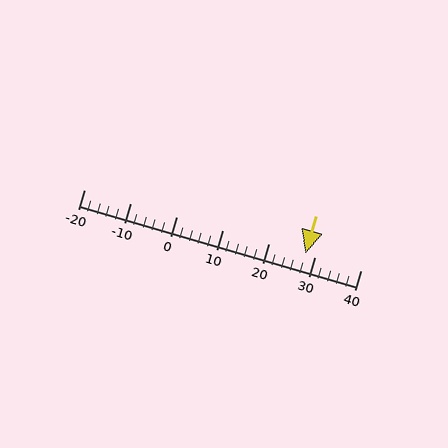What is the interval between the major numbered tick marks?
The major tick marks are spaced 10 units apart.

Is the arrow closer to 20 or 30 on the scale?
The arrow is closer to 30.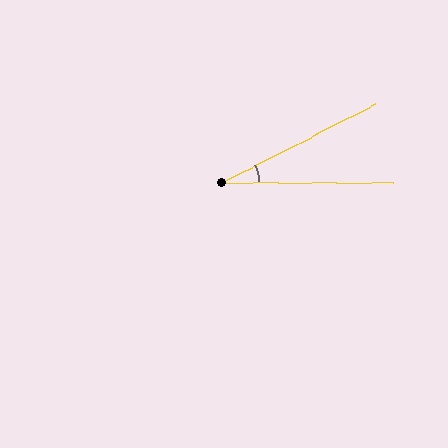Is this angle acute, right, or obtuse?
It is acute.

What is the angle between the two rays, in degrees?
Approximately 27 degrees.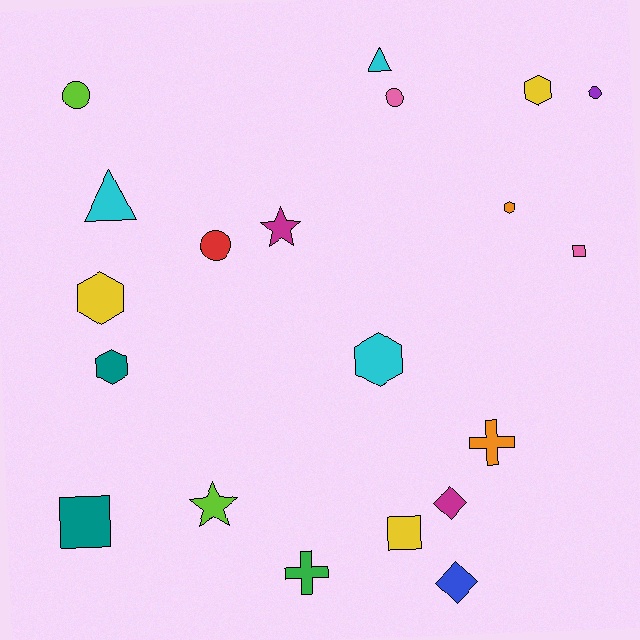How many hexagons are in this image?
There are 5 hexagons.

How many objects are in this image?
There are 20 objects.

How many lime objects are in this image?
There are 2 lime objects.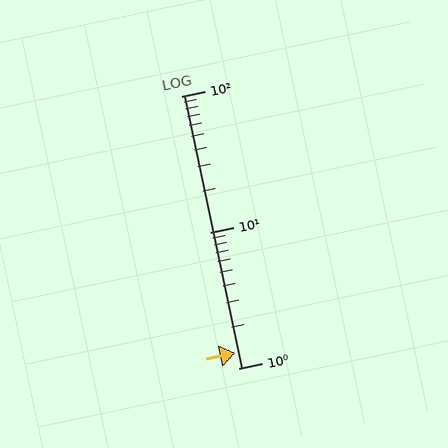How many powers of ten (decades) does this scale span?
The scale spans 2 decades, from 1 to 100.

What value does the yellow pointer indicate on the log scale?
The pointer indicates approximately 1.3.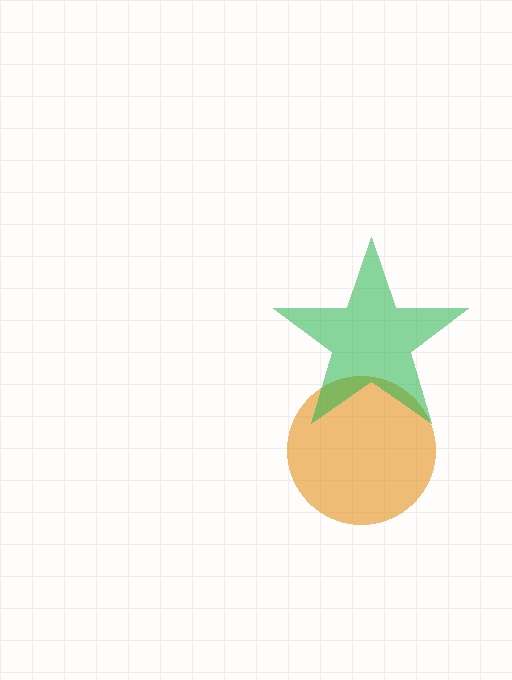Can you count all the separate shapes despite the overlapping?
Yes, there are 2 separate shapes.